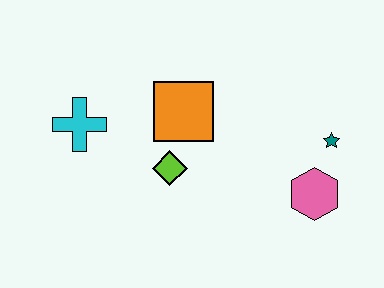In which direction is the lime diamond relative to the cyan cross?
The lime diamond is to the right of the cyan cross.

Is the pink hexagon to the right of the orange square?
Yes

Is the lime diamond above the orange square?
No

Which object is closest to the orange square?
The lime diamond is closest to the orange square.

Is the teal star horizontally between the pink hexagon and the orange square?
No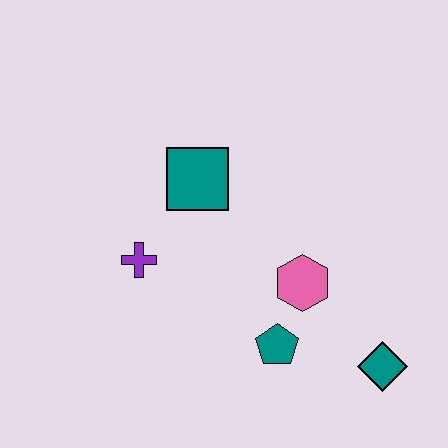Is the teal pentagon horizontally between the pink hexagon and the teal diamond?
No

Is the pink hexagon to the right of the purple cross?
Yes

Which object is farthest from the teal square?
The teal diamond is farthest from the teal square.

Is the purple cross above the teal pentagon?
Yes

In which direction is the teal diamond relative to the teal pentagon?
The teal diamond is to the right of the teal pentagon.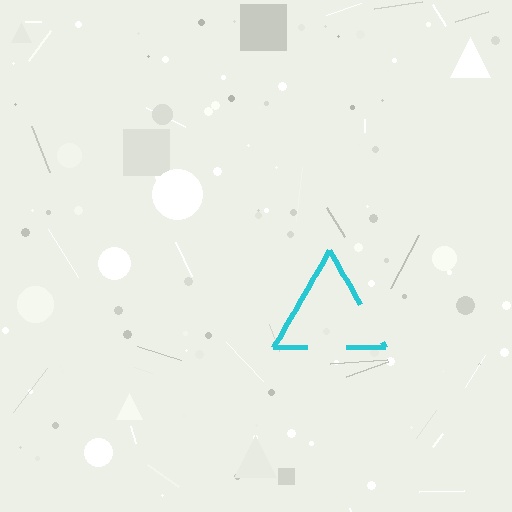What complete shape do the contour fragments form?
The contour fragments form a triangle.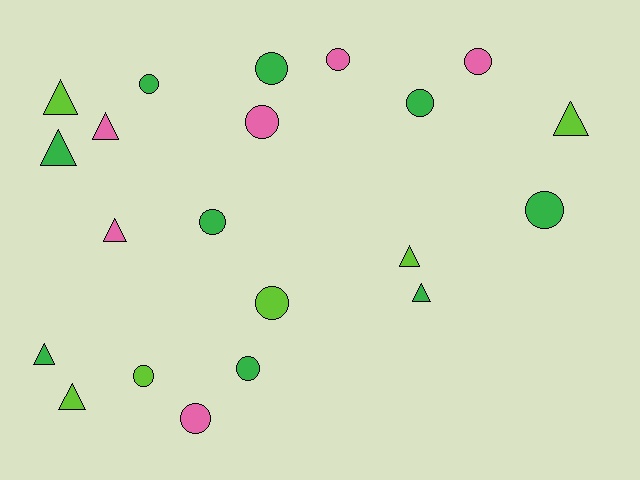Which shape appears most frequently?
Circle, with 12 objects.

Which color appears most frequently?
Green, with 9 objects.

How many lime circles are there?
There are 2 lime circles.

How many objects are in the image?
There are 21 objects.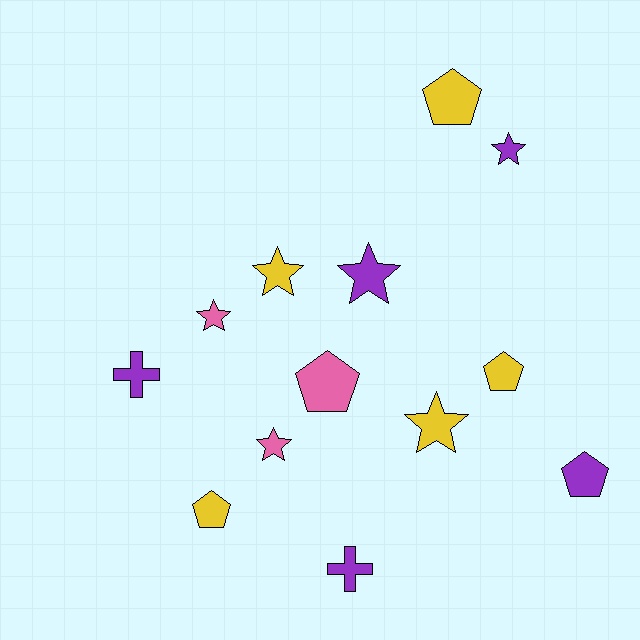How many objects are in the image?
There are 13 objects.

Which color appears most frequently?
Purple, with 5 objects.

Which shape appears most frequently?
Star, with 6 objects.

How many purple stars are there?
There are 2 purple stars.